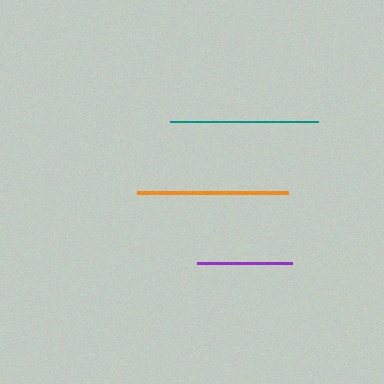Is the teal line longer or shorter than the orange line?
The orange line is longer than the teal line.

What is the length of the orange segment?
The orange segment is approximately 151 pixels long.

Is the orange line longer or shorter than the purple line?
The orange line is longer than the purple line.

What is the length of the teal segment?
The teal segment is approximately 148 pixels long.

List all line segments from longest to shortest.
From longest to shortest: orange, teal, purple.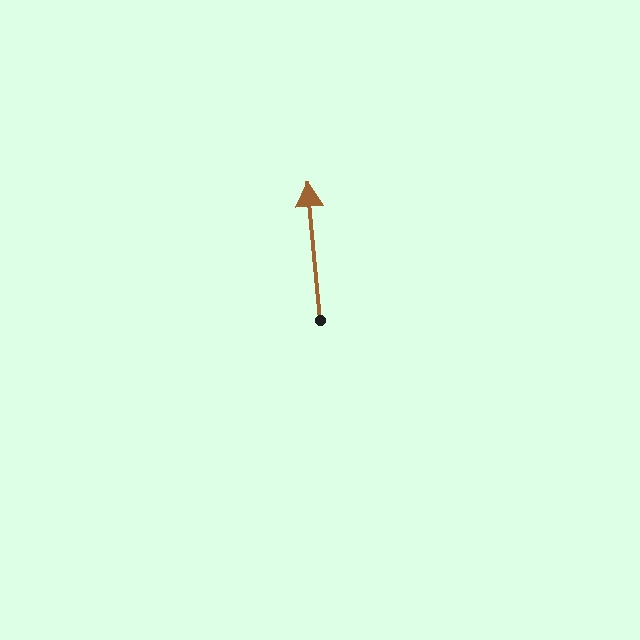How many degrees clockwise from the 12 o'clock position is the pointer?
Approximately 355 degrees.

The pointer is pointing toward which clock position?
Roughly 12 o'clock.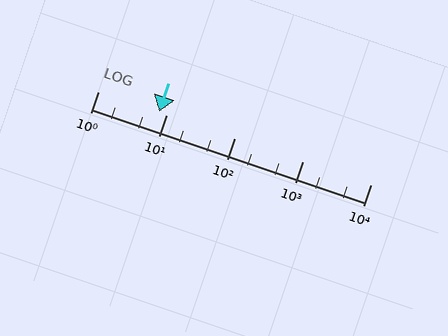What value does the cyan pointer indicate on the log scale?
The pointer indicates approximately 7.9.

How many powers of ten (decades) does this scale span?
The scale spans 4 decades, from 1 to 10000.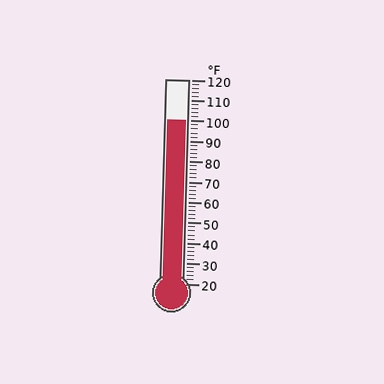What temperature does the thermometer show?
The thermometer shows approximately 100°F.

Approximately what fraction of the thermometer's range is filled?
The thermometer is filled to approximately 80% of its range.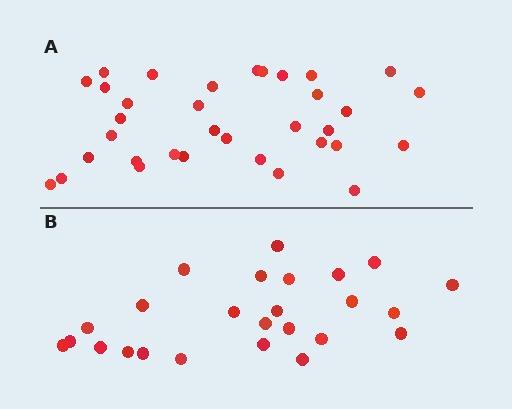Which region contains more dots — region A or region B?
Region A (the top region) has more dots.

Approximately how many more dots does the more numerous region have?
Region A has roughly 8 or so more dots than region B.